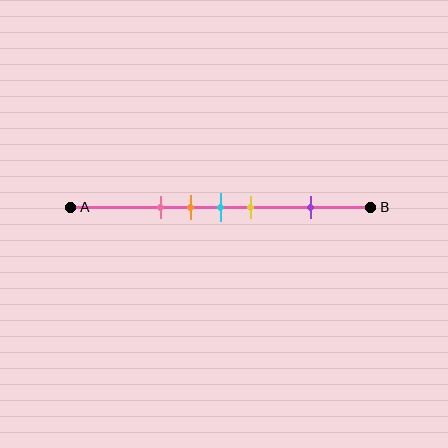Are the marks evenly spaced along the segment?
No, the marks are not evenly spaced.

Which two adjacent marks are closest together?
The orange and cyan marks are the closest adjacent pair.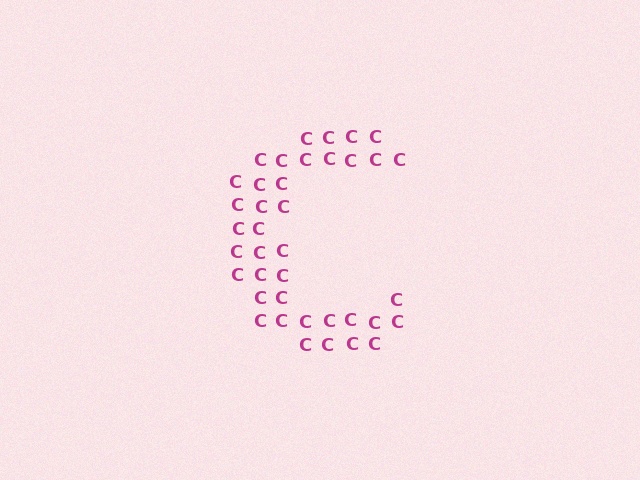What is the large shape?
The large shape is the letter C.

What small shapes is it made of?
It is made of small letter C's.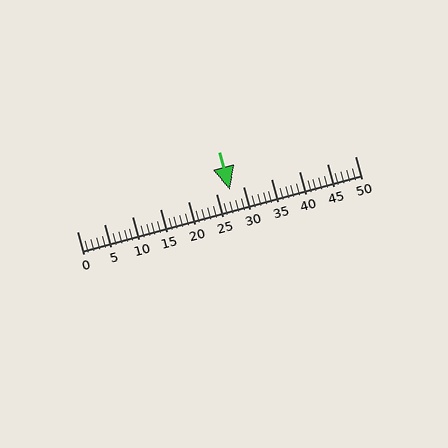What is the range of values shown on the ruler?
The ruler shows values from 0 to 50.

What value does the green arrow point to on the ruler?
The green arrow points to approximately 28.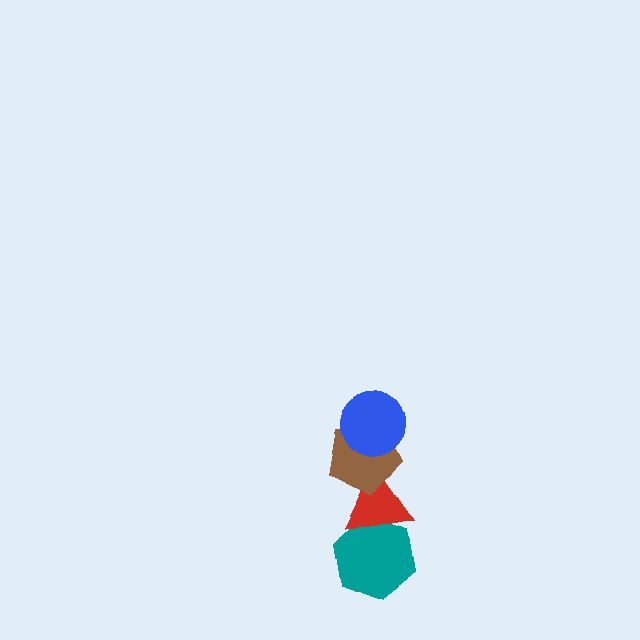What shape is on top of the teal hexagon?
The red triangle is on top of the teal hexagon.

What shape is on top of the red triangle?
The brown pentagon is on top of the red triangle.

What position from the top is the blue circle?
The blue circle is 1st from the top.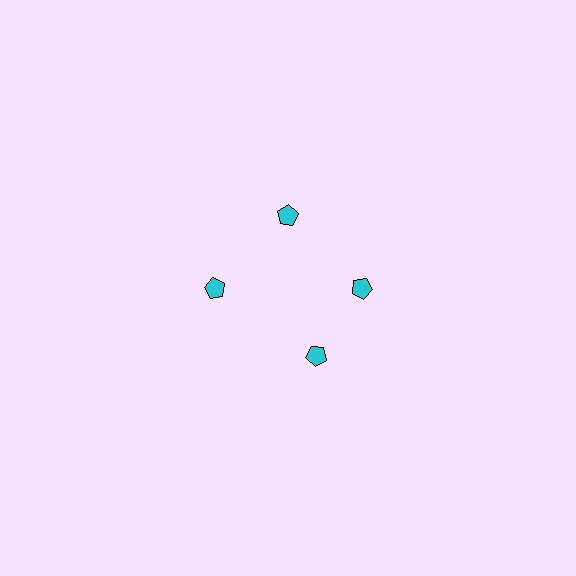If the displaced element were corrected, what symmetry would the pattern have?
It would have 4-fold rotational symmetry — the pattern would map onto itself every 90 degrees.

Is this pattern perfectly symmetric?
No. The 4 cyan pentagons are arranged in a ring, but one element near the 6 o'clock position is rotated out of alignment along the ring, breaking the 4-fold rotational symmetry.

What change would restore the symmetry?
The symmetry would be restored by rotating it back into even spacing with its neighbors so that all 4 pentagons sit at equal angles and equal distance from the center.